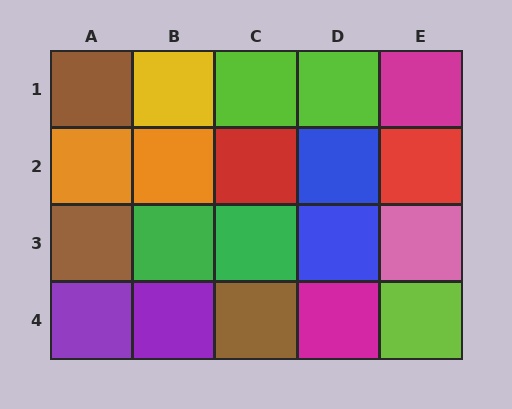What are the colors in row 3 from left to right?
Brown, green, green, blue, pink.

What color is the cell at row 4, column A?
Purple.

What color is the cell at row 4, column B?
Purple.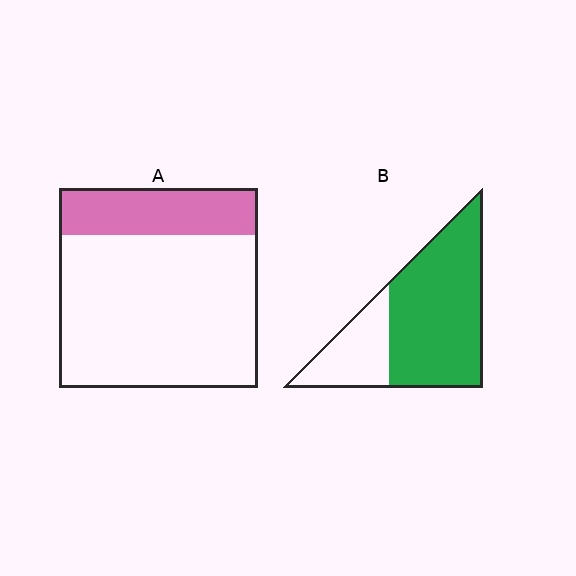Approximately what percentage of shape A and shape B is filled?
A is approximately 25% and B is approximately 70%.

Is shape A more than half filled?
No.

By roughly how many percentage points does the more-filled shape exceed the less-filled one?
By roughly 50 percentage points (B over A).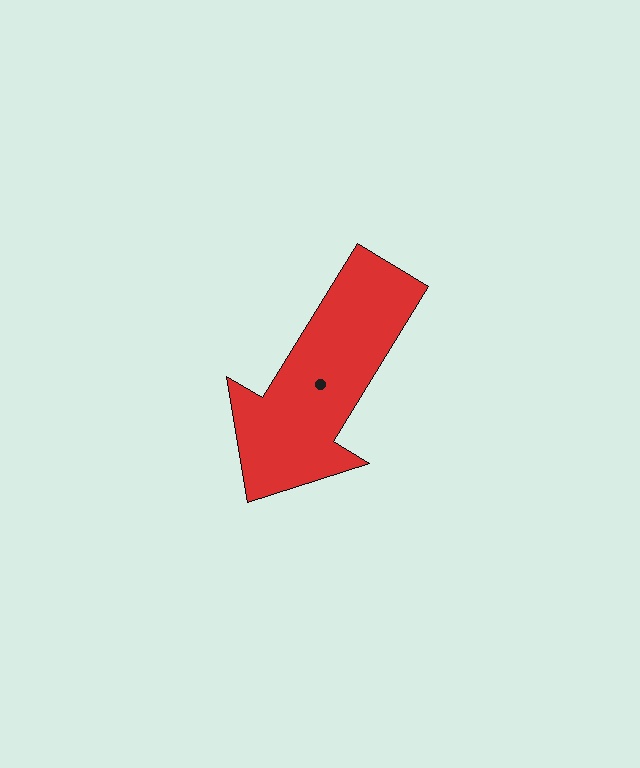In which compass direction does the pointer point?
Southwest.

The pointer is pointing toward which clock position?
Roughly 7 o'clock.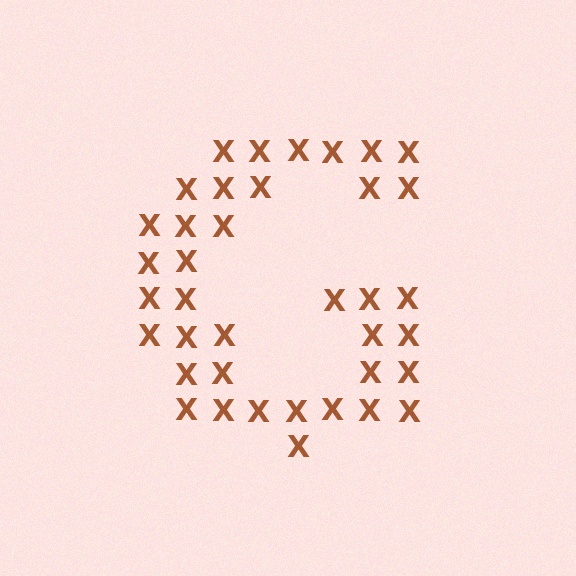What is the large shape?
The large shape is the letter G.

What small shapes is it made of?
It is made of small letter X's.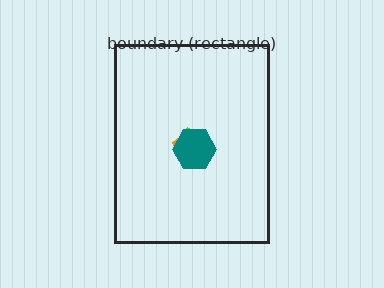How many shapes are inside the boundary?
3 inside, 0 outside.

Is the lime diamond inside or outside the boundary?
Inside.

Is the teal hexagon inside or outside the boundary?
Inside.